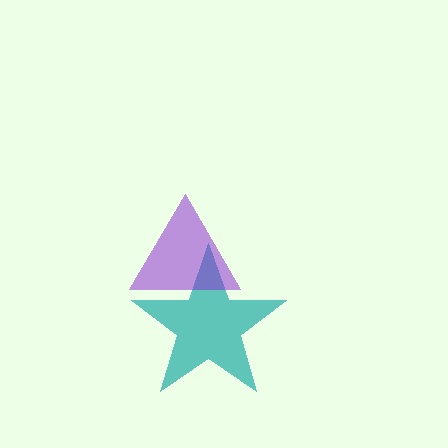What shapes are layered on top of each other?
The layered shapes are: a teal star, a purple triangle.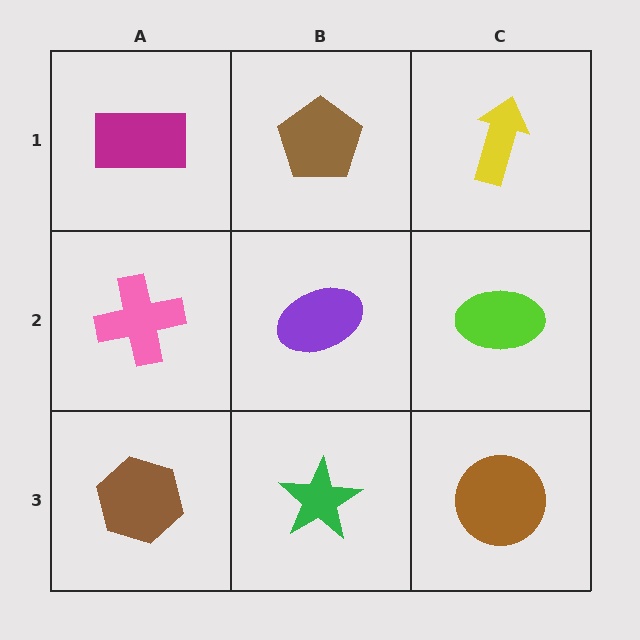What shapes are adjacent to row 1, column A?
A pink cross (row 2, column A), a brown pentagon (row 1, column B).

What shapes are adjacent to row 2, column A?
A magenta rectangle (row 1, column A), a brown hexagon (row 3, column A), a purple ellipse (row 2, column B).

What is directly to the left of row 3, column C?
A green star.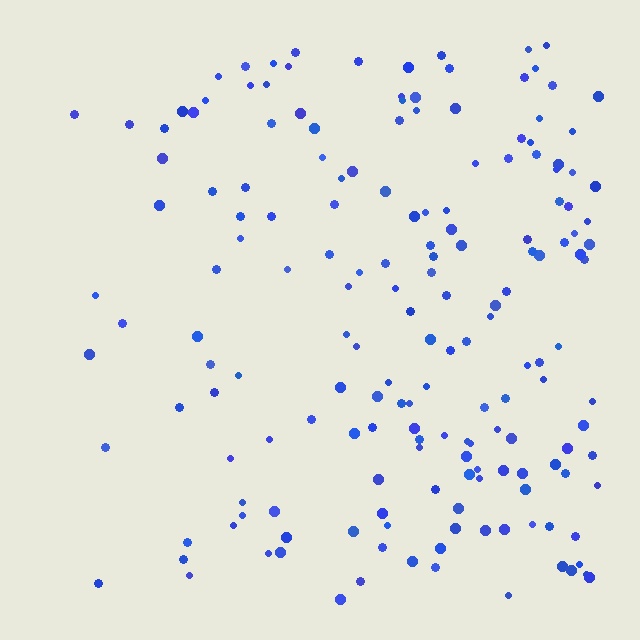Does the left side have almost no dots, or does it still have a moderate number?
Still a moderate number, just noticeably fewer than the right.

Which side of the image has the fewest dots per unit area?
The left.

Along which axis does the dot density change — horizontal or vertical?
Horizontal.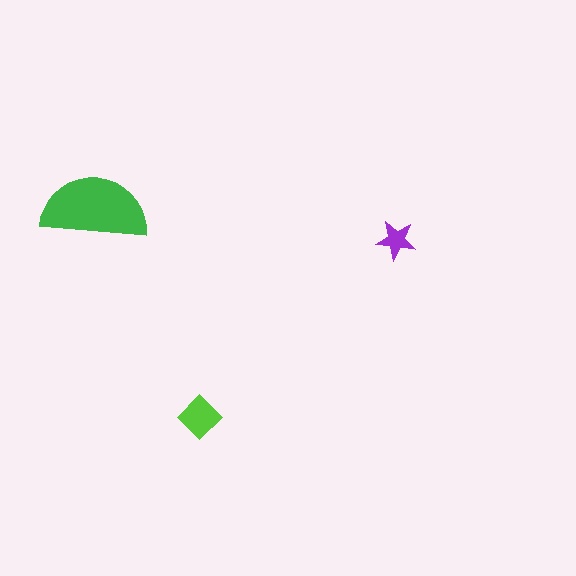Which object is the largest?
The green semicircle.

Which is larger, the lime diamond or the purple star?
The lime diamond.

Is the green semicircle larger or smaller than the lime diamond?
Larger.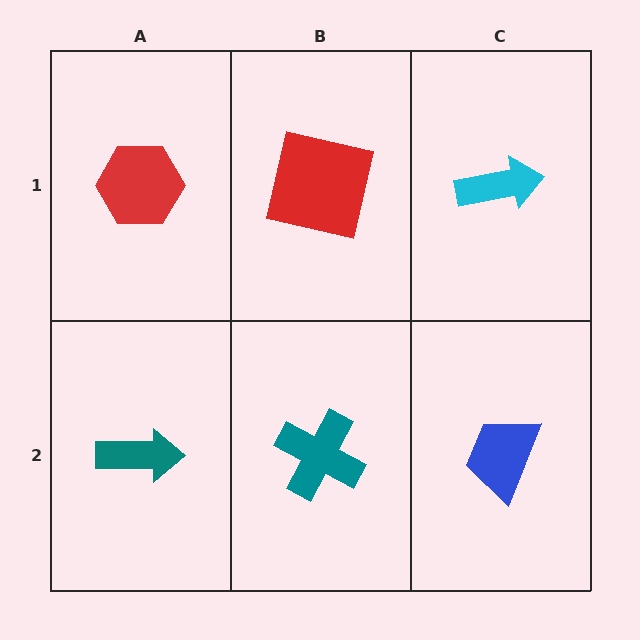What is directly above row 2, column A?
A red hexagon.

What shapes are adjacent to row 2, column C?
A cyan arrow (row 1, column C), a teal cross (row 2, column B).